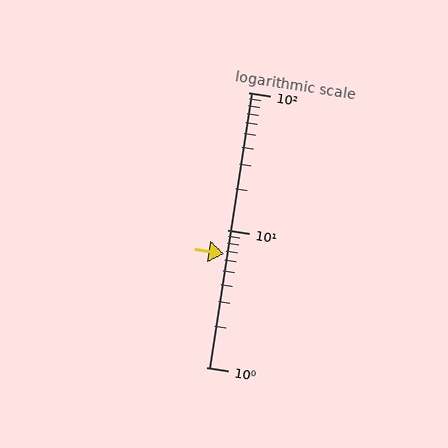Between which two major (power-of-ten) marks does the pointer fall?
The pointer is between 1 and 10.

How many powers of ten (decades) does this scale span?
The scale spans 2 decades, from 1 to 100.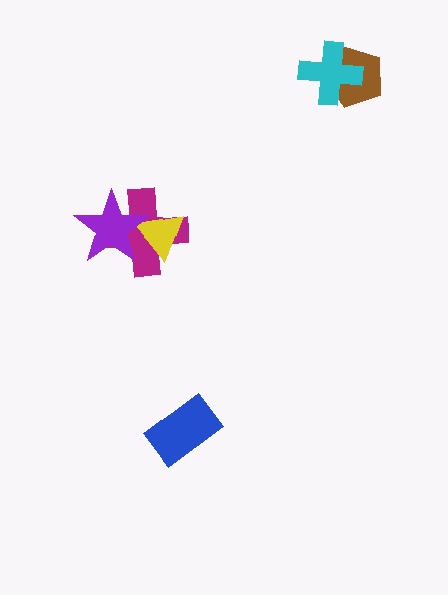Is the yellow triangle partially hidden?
Yes, it is partially covered by another shape.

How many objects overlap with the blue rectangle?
0 objects overlap with the blue rectangle.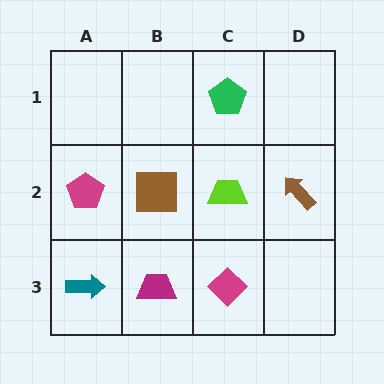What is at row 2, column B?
A brown square.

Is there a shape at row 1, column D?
No, that cell is empty.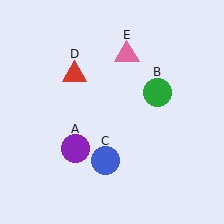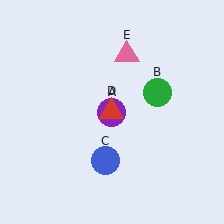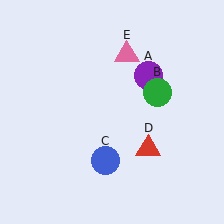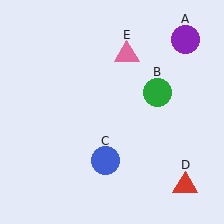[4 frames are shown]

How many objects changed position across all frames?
2 objects changed position: purple circle (object A), red triangle (object D).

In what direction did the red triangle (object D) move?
The red triangle (object D) moved down and to the right.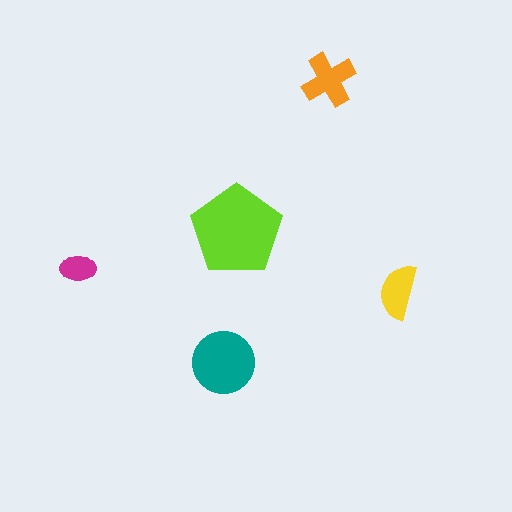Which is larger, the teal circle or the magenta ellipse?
The teal circle.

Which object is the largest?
The lime pentagon.